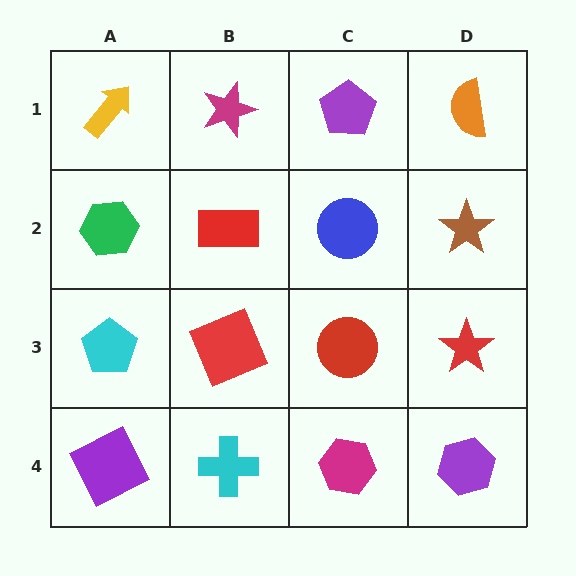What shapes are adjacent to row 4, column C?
A red circle (row 3, column C), a cyan cross (row 4, column B), a purple hexagon (row 4, column D).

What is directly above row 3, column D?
A brown star.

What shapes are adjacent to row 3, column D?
A brown star (row 2, column D), a purple hexagon (row 4, column D), a red circle (row 3, column C).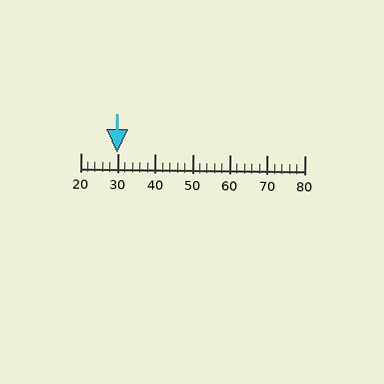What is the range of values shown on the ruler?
The ruler shows values from 20 to 80.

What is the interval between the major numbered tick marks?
The major tick marks are spaced 10 units apart.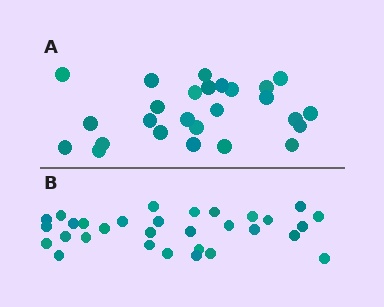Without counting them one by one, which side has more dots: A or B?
Region B (the bottom region) has more dots.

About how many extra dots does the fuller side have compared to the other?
Region B has about 5 more dots than region A.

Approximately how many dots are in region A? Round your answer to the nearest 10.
About 30 dots. (The exact count is 26, which rounds to 30.)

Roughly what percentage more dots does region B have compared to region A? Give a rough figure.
About 20% more.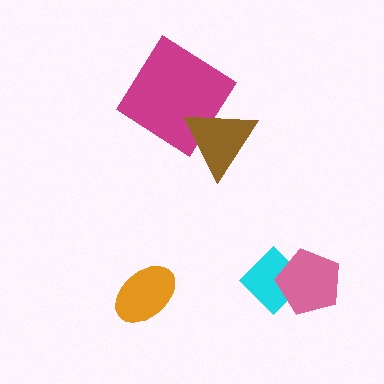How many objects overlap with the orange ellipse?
0 objects overlap with the orange ellipse.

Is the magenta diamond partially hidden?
Yes, it is partially covered by another shape.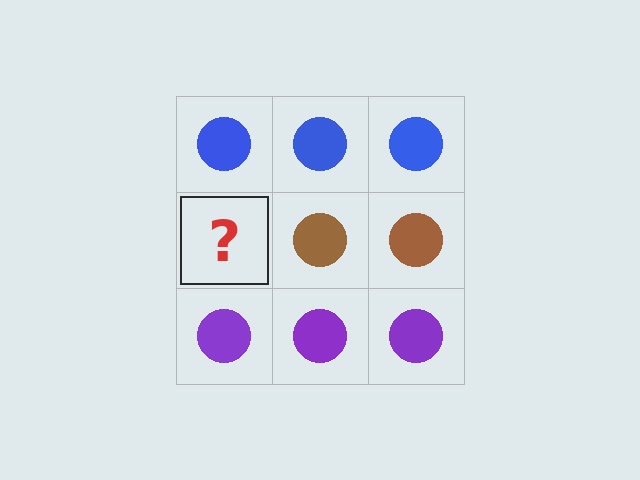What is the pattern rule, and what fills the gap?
The rule is that each row has a consistent color. The gap should be filled with a brown circle.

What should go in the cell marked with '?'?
The missing cell should contain a brown circle.